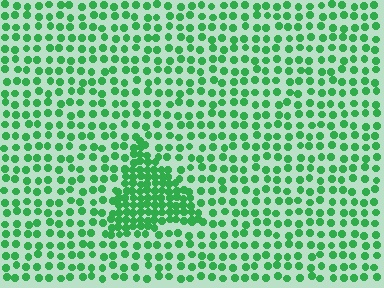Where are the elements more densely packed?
The elements are more densely packed inside the triangle boundary.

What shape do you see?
I see a triangle.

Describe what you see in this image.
The image contains small green elements arranged at two different densities. A triangle-shaped region is visible where the elements are more densely packed than the surrounding area.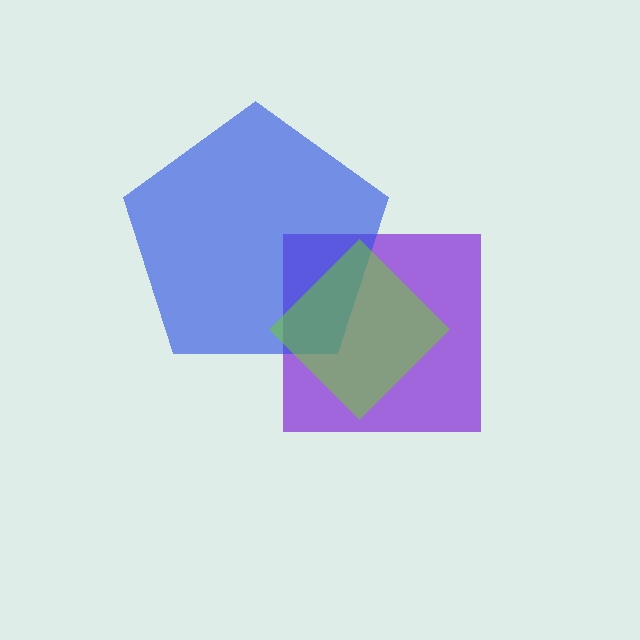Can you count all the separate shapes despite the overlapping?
Yes, there are 3 separate shapes.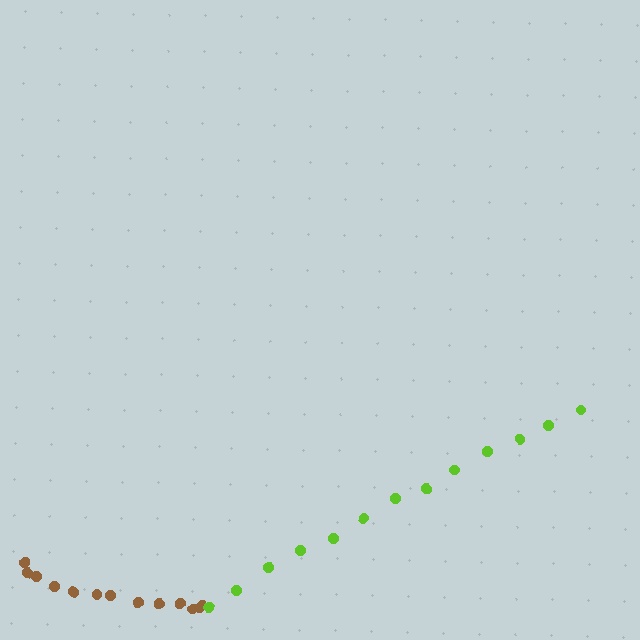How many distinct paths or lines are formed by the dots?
There are 2 distinct paths.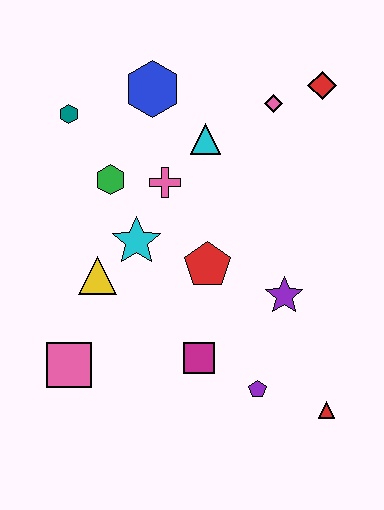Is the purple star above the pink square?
Yes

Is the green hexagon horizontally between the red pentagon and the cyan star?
No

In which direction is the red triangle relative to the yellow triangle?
The red triangle is to the right of the yellow triangle.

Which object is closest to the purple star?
The red pentagon is closest to the purple star.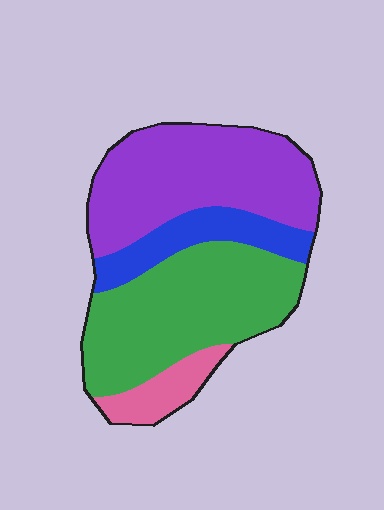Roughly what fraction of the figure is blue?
Blue takes up about one eighth (1/8) of the figure.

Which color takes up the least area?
Pink, at roughly 10%.